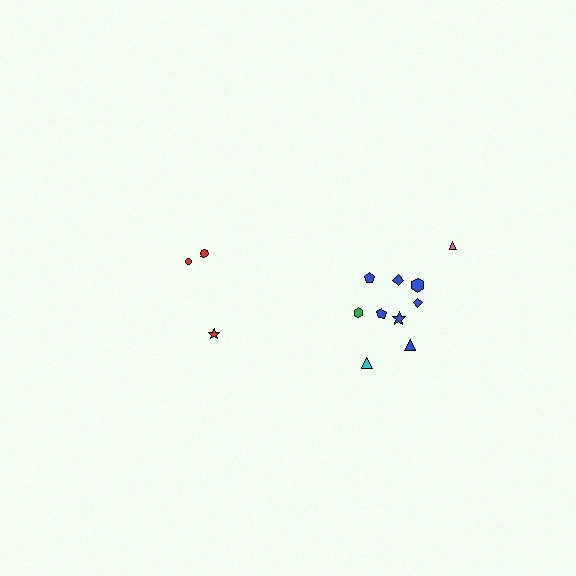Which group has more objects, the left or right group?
The right group.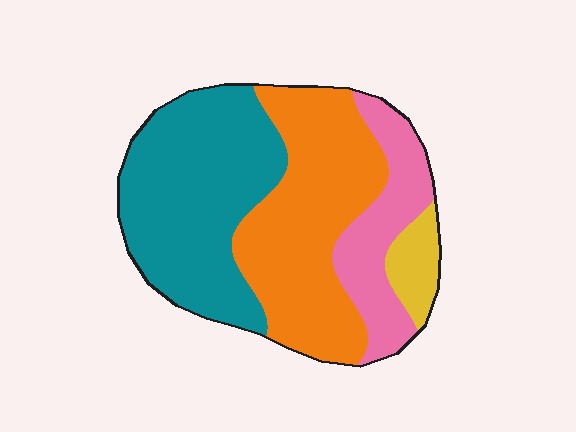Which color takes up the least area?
Yellow, at roughly 5%.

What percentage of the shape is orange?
Orange covers 37% of the shape.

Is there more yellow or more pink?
Pink.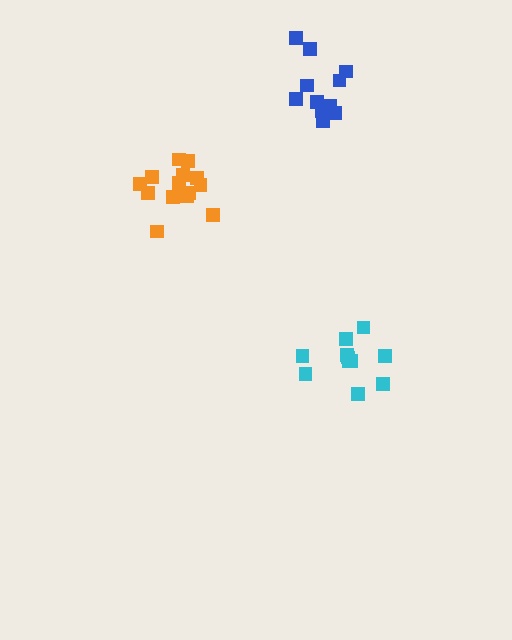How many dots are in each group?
Group 1: 14 dots, Group 2: 11 dots, Group 3: 11 dots (36 total).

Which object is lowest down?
The cyan cluster is bottommost.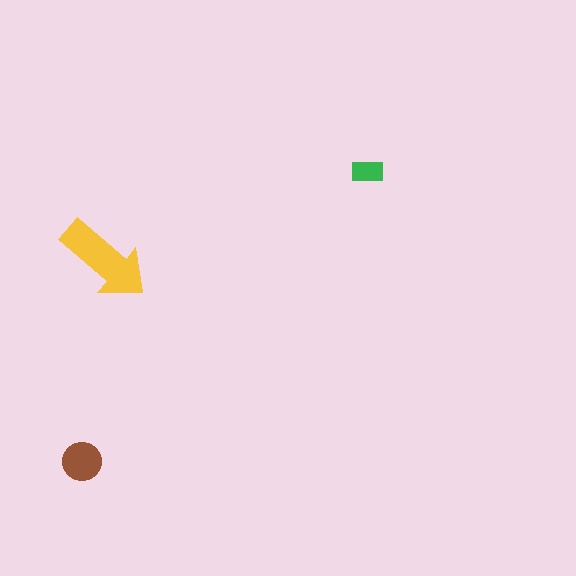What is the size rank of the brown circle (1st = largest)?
2nd.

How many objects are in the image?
There are 3 objects in the image.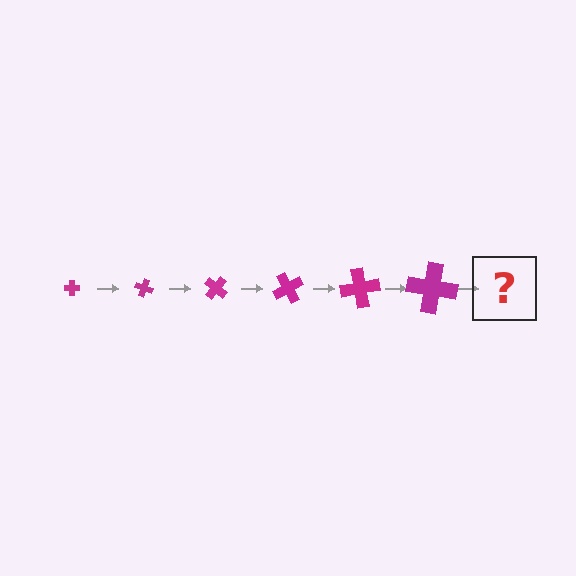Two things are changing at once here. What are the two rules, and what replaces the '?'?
The two rules are that the cross grows larger each step and it rotates 20 degrees each step. The '?' should be a cross, larger than the previous one and rotated 120 degrees from the start.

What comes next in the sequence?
The next element should be a cross, larger than the previous one and rotated 120 degrees from the start.